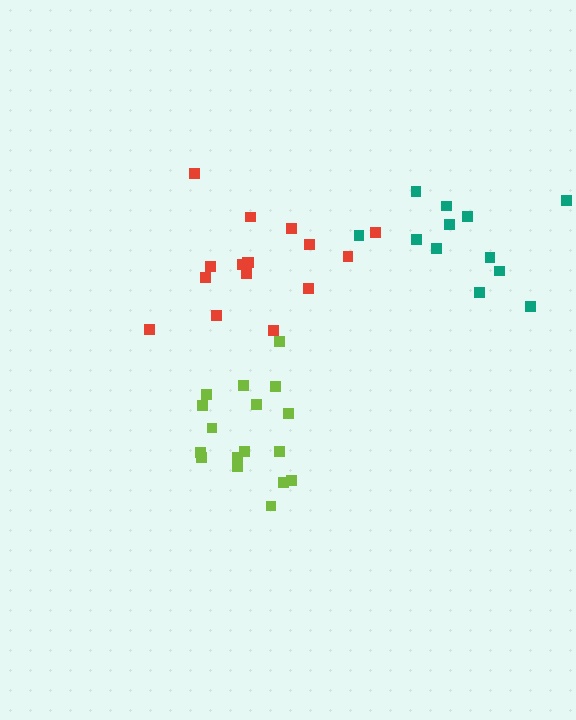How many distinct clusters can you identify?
There are 3 distinct clusters.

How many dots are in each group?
Group 1: 17 dots, Group 2: 16 dots, Group 3: 12 dots (45 total).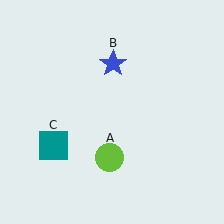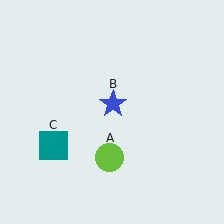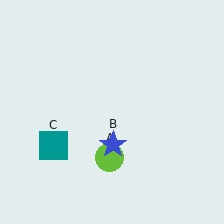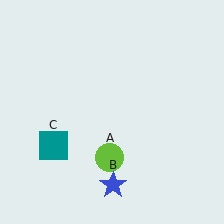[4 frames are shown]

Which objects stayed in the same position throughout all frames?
Lime circle (object A) and teal square (object C) remained stationary.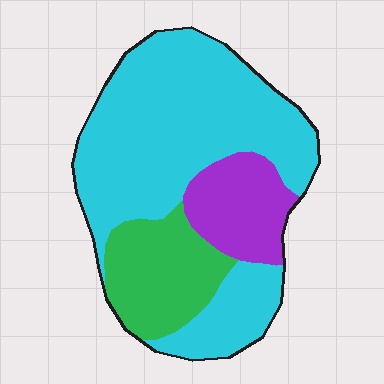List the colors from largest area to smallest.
From largest to smallest: cyan, green, purple.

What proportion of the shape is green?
Green covers 20% of the shape.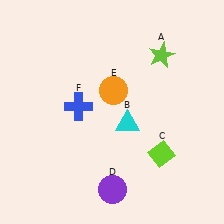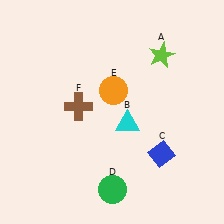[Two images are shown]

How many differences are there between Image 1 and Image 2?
There are 3 differences between the two images.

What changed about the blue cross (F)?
In Image 1, F is blue. In Image 2, it changed to brown.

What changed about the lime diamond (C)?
In Image 1, C is lime. In Image 2, it changed to blue.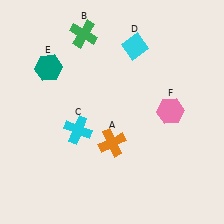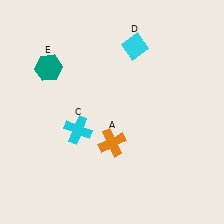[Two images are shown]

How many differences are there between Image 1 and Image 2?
There are 2 differences between the two images.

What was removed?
The green cross (B), the pink hexagon (F) were removed in Image 2.